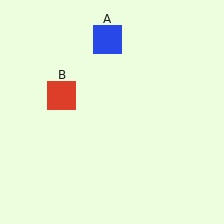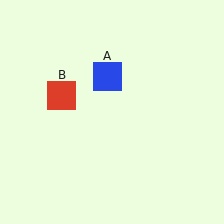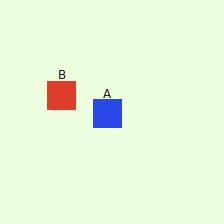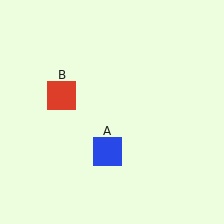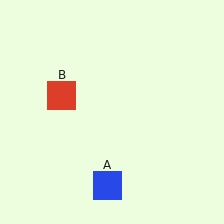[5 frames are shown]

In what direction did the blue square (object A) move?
The blue square (object A) moved down.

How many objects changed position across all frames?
1 object changed position: blue square (object A).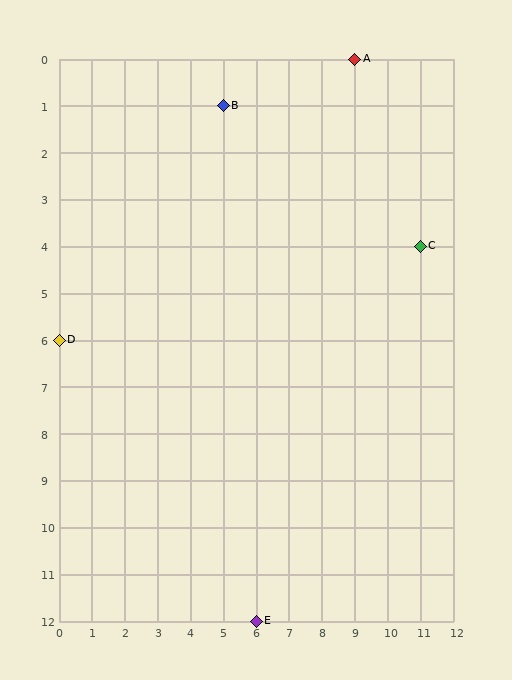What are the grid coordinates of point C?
Point C is at grid coordinates (11, 4).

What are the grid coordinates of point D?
Point D is at grid coordinates (0, 6).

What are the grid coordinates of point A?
Point A is at grid coordinates (9, 0).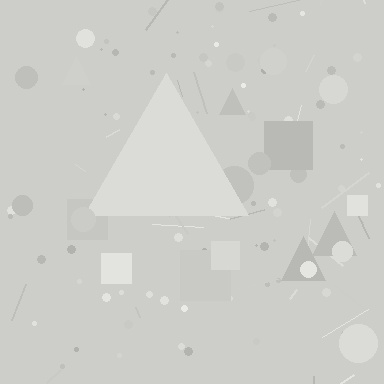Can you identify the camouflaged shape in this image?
The camouflaged shape is a triangle.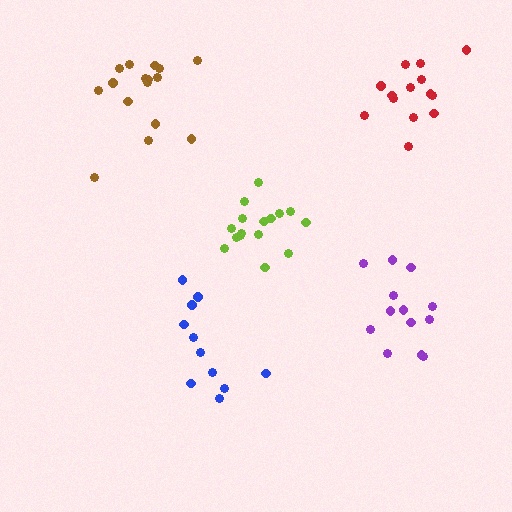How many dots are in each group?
Group 1: 11 dots, Group 2: 14 dots, Group 3: 16 dots, Group 4: 13 dots, Group 5: 16 dots (70 total).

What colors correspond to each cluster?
The clusters are colored: blue, red, lime, purple, brown.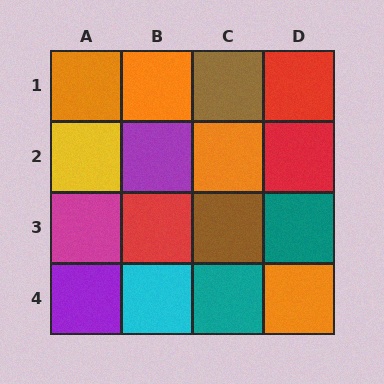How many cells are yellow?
1 cell is yellow.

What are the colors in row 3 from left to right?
Magenta, red, brown, teal.